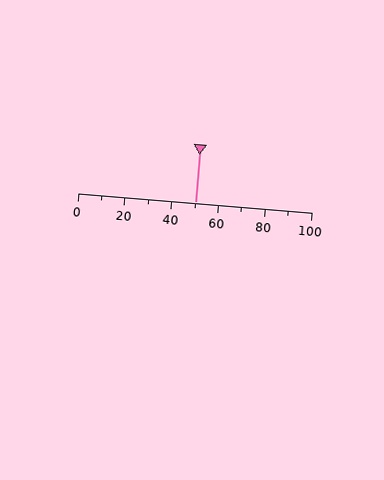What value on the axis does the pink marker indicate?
The marker indicates approximately 50.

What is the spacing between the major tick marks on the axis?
The major ticks are spaced 20 apart.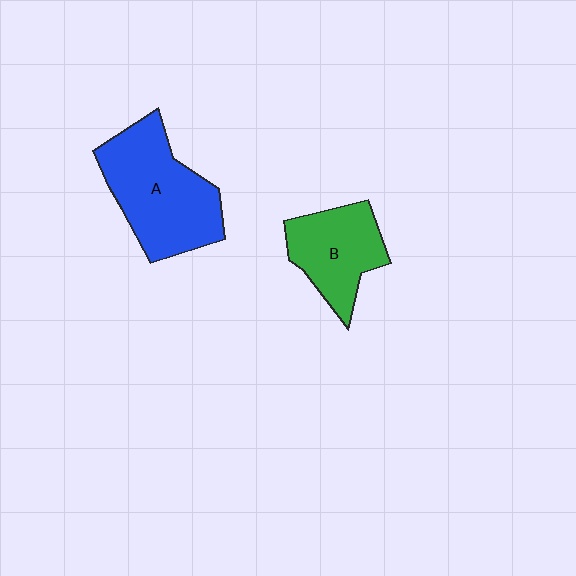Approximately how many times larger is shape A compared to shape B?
Approximately 1.5 times.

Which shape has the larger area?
Shape A (blue).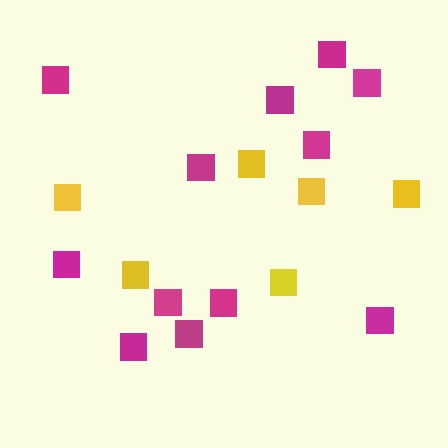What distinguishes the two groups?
There are 2 groups: one group of yellow squares (6) and one group of magenta squares (12).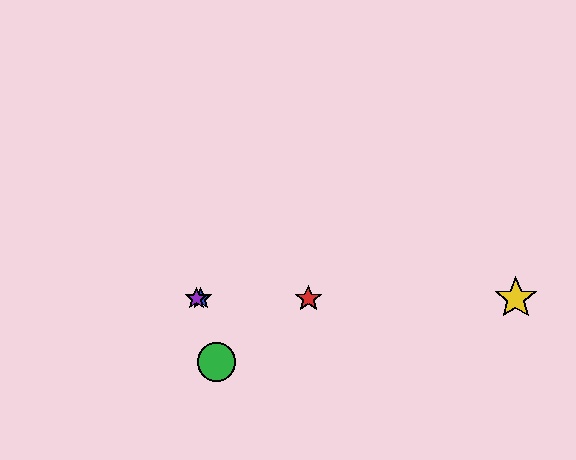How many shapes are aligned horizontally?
4 shapes (the red star, the blue star, the yellow star, the purple star) are aligned horizontally.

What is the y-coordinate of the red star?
The red star is at y≈299.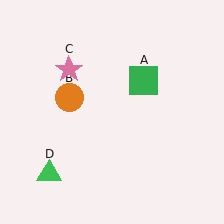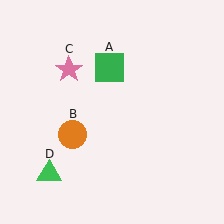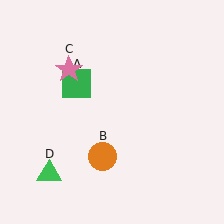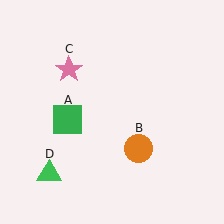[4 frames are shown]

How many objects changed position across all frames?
2 objects changed position: green square (object A), orange circle (object B).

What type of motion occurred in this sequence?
The green square (object A), orange circle (object B) rotated counterclockwise around the center of the scene.